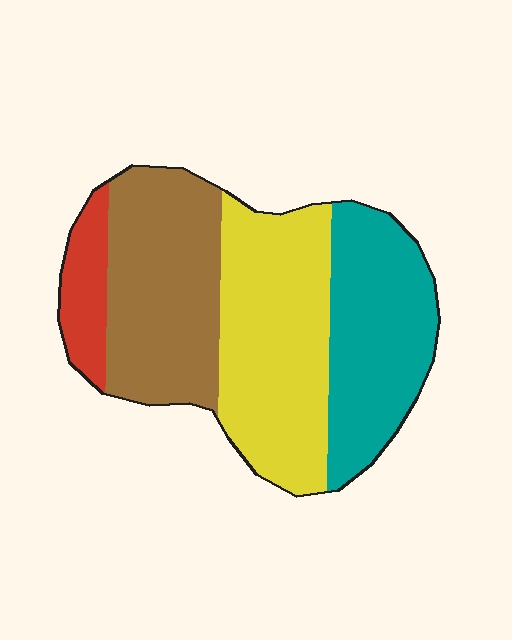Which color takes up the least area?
Red, at roughly 10%.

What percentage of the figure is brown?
Brown takes up about one third (1/3) of the figure.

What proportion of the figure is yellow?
Yellow covers 34% of the figure.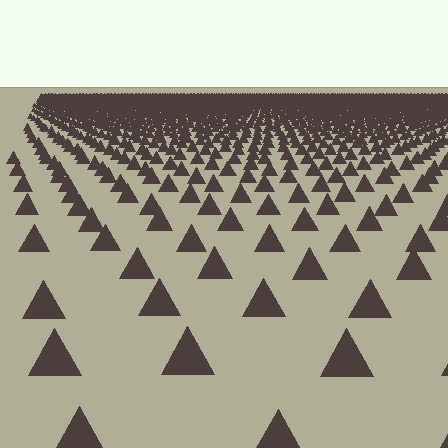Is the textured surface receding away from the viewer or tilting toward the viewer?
The surface is receding away from the viewer. Texture elements get smaller and denser toward the top.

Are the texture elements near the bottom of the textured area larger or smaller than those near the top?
Larger. Near the bottom, elements are closer to the viewer and appear at a bigger on-screen size.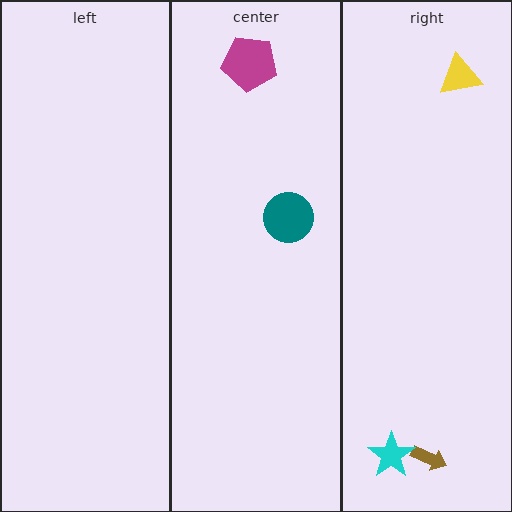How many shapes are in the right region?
3.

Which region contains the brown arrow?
The right region.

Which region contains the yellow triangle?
The right region.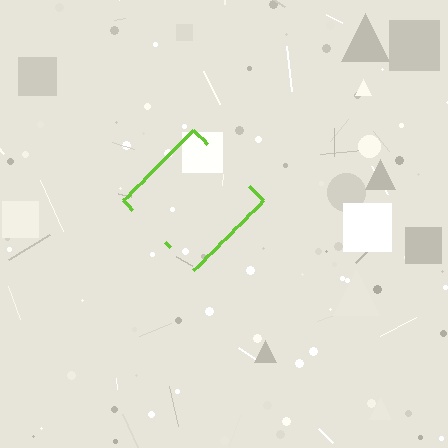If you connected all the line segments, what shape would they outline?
They would outline a diamond.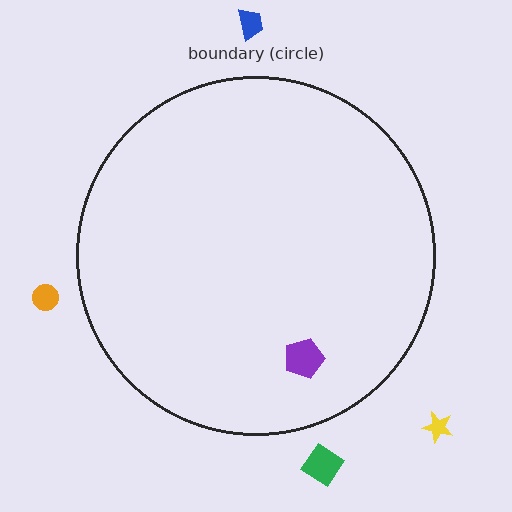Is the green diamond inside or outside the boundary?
Outside.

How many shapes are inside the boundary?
1 inside, 4 outside.